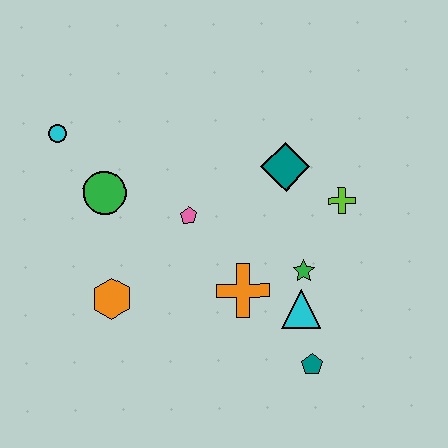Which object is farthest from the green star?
The cyan circle is farthest from the green star.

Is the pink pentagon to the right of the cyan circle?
Yes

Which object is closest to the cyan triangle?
The green star is closest to the cyan triangle.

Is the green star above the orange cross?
Yes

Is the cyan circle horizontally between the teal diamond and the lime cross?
No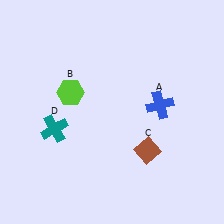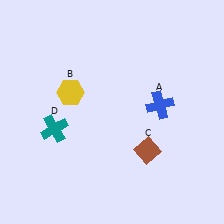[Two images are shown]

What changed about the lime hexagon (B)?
In Image 1, B is lime. In Image 2, it changed to yellow.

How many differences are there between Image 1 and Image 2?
There is 1 difference between the two images.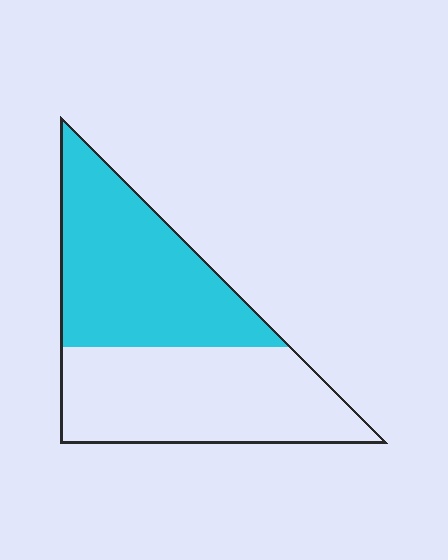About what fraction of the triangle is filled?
About one half (1/2).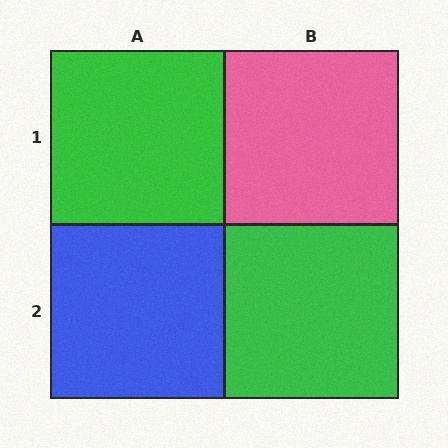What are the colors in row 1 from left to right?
Green, pink.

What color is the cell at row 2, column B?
Green.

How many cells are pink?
1 cell is pink.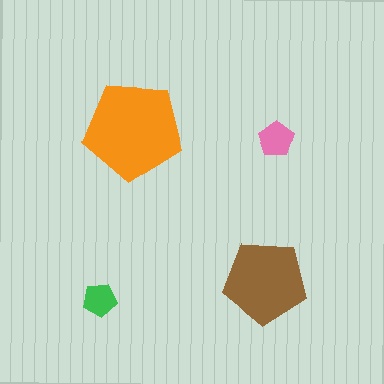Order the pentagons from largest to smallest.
the orange one, the brown one, the pink one, the green one.